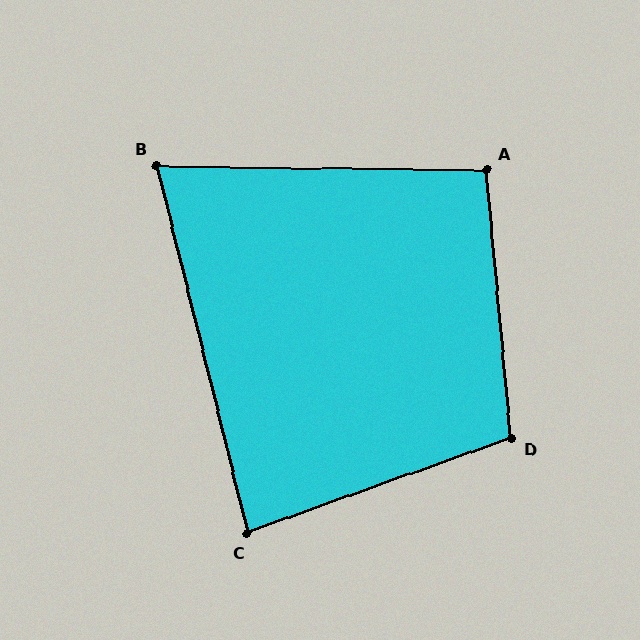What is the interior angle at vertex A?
Approximately 96 degrees (obtuse).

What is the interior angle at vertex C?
Approximately 84 degrees (acute).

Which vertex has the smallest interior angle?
B, at approximately 76 degrees.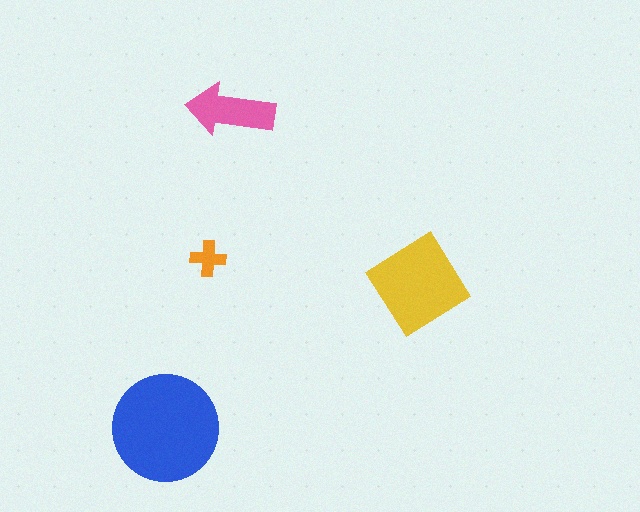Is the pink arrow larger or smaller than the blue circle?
Smaller.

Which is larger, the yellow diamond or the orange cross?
The yellow diamond.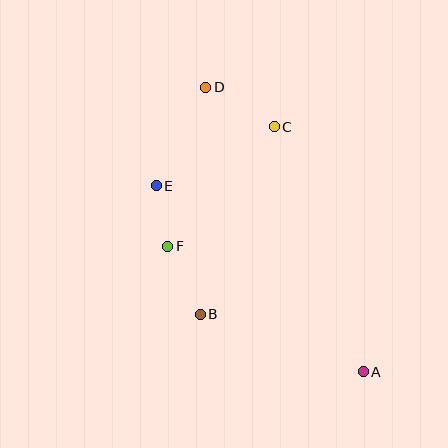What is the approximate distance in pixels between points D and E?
The distance between D and E is approximately 110 pixels.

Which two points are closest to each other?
Points E and F are closest to each other.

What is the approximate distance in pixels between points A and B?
The distance between A and B is approximately 173 pixels.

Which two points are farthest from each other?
Points A and D are farthest from each other.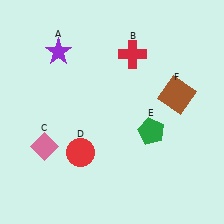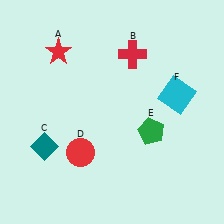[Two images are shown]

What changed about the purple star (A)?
In Image 1, A is purple. In Image 2, it changed to red.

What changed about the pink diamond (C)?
In Image 1, C is pink. In Image 2, it changed to teal.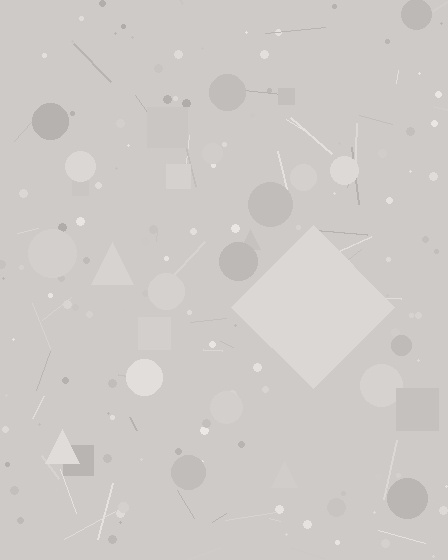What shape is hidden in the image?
A diamond is hidden in the image.